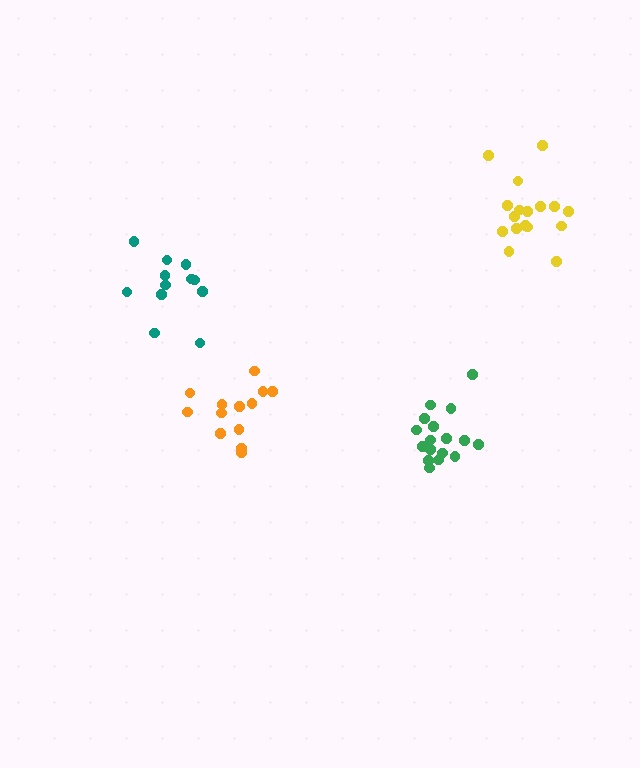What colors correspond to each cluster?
The clusters are colored: green, orange, yellow, teal.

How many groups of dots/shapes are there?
There are 4 groups.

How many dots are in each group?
Group 1: 17 dots, Group 2: 13 dots, Group 3: 17 dots, Group 4: 12 dots (59 total).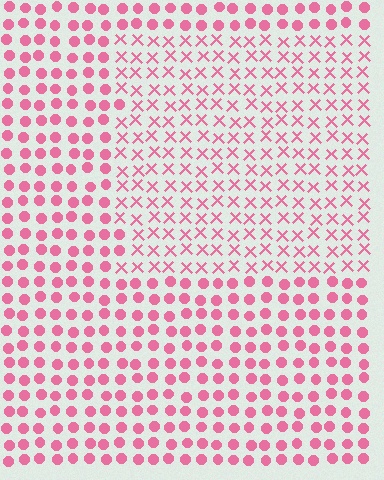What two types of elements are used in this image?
The image uses X marks inside the rectangle region and circles outside it.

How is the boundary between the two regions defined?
The boundary is defined by a change in element shape: X marks inside vs. circles outside. All elements share the same color and spacing.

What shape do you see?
I see a rectangle.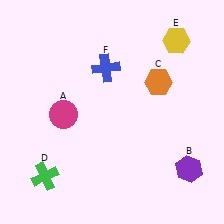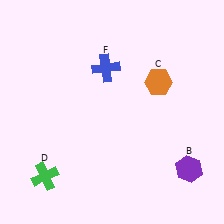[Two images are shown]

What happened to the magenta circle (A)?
The magenta circle (A) was removed in Image 2. It was in the bottom-left area of Image 1.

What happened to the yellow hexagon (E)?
The yellow hexagon (E) was removed in Image 2. It was in the top-right area of Image 1.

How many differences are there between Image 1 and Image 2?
There are 2 differences between the two images.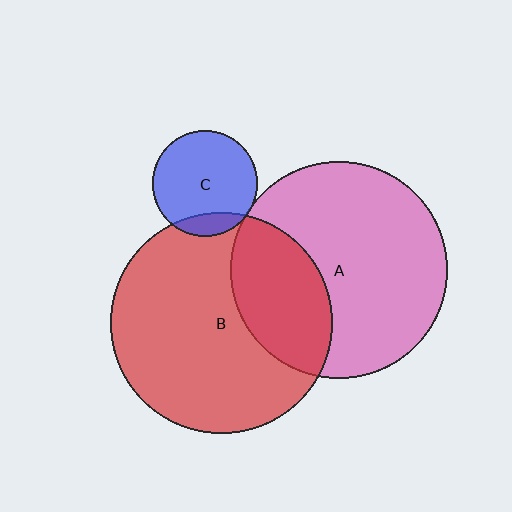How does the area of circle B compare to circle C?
Approximately 4.4 times.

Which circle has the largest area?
Circle B (red).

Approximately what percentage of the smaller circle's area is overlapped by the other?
Approximately 15%.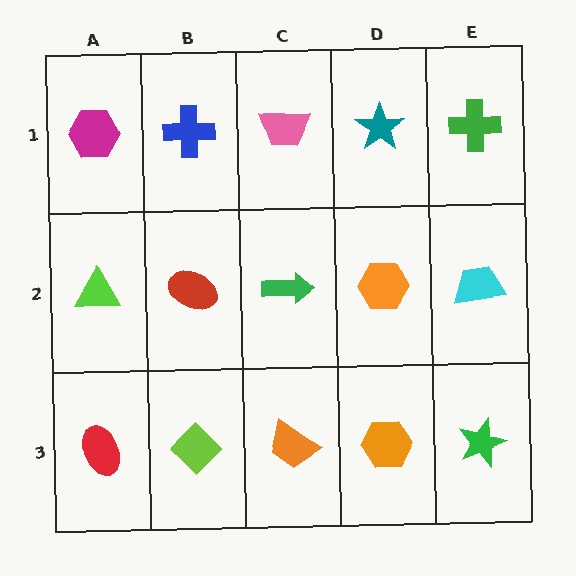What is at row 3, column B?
A lime diamond.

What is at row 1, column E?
A green cross.